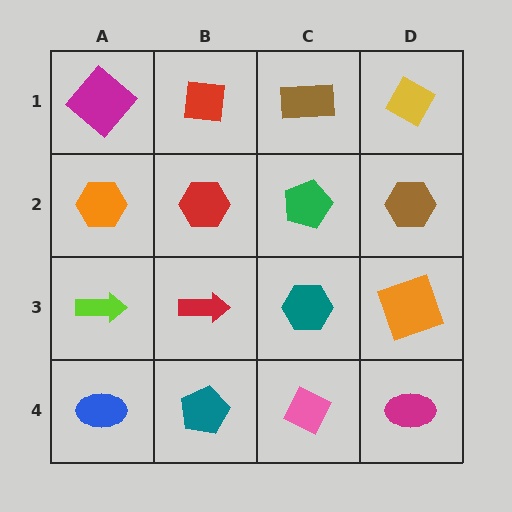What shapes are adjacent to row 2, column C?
A brown rectangle (row 1, column C), a teal hexagon (row 3, column C), a red hexagon (row 2, column B), a brown hexagon (row 2, column D).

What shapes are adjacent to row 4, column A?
A lime arrow (row 3, column A), a teal pentagon (row 4, column B).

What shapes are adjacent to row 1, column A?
An orange hexagon (row 2, column A), a red square (row 1, column B).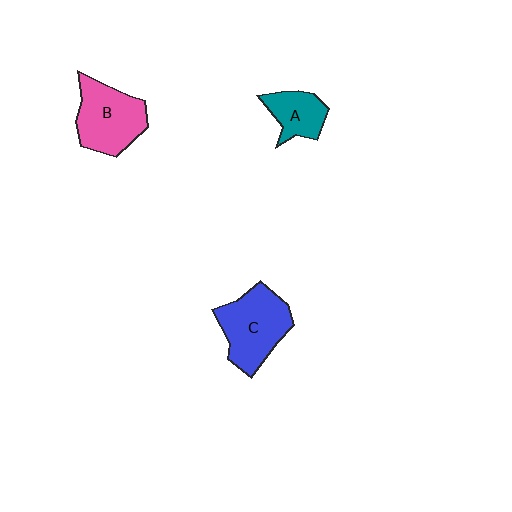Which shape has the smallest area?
Shape A (teal).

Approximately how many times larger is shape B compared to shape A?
Approximately 1.7 times.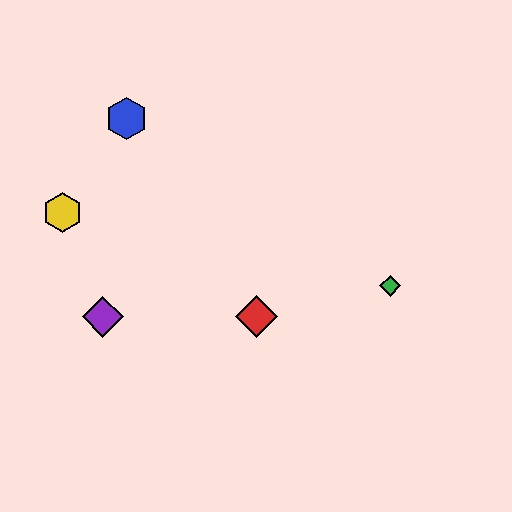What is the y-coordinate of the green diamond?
The green diamond is at y≈286.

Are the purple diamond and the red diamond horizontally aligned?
Yes, both are at y≈317.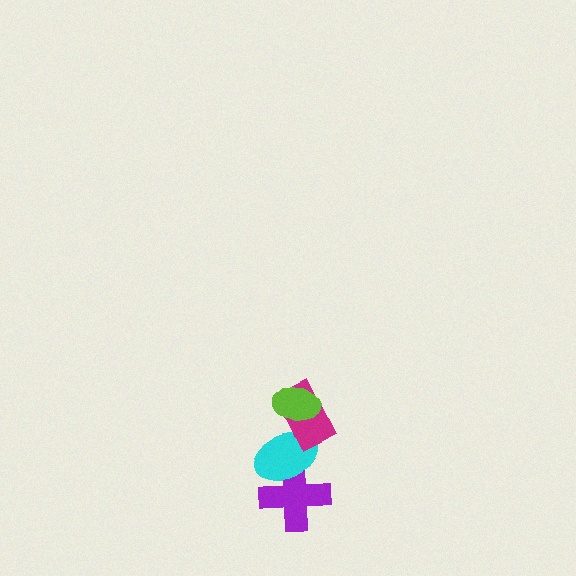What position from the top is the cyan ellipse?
The cyan ellipse is 3rd from the top.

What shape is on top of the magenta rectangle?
The lime ellipse is on top of the magenta rectangle.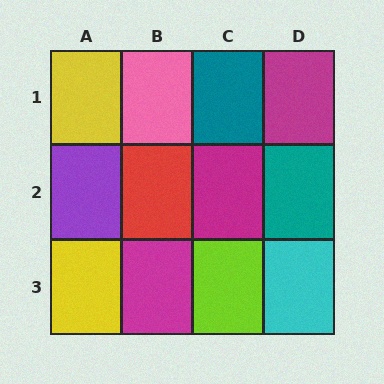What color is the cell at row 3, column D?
Cyan.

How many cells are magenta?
3 cells are magenta.